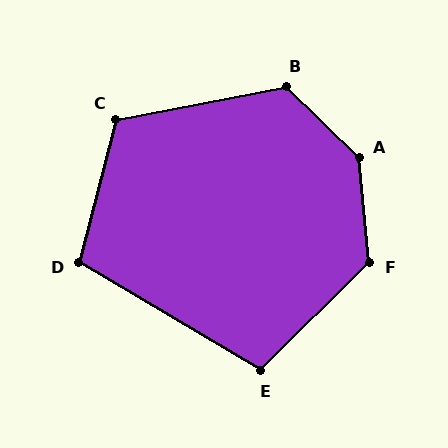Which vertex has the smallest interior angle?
E, at approximately 105 degrees.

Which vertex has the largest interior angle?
A, at approximately 140 degrees.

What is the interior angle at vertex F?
Approximately 129 degrees (obtuse).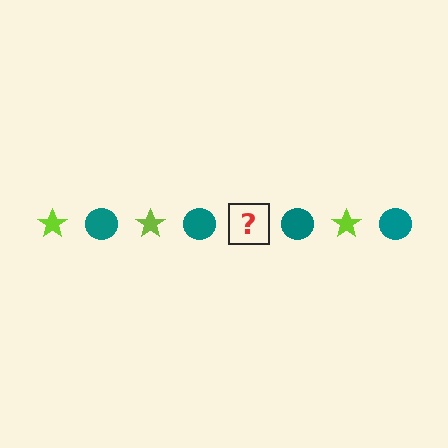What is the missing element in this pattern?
The missing element is a lime star.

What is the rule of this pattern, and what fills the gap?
The rule is that the pattern alternates between lime star and teal circle. The gap should be filled with a lime star.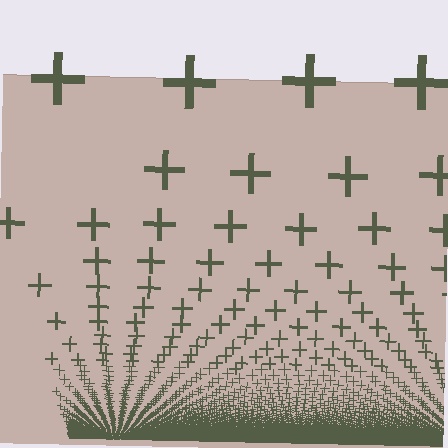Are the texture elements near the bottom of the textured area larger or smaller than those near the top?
Smaller. The gradient is inverted — elements near the bottom are smaller and denser.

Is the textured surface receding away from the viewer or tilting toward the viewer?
The surface appears to tilt toward the viewer. Texture elements get larger and sparser toward the top.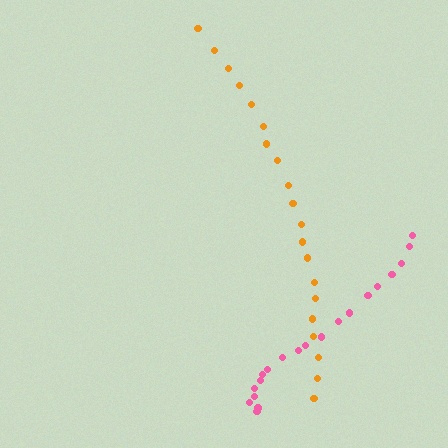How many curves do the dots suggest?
There are 2 distinct paths.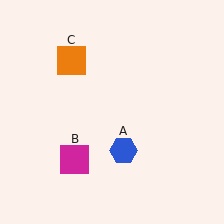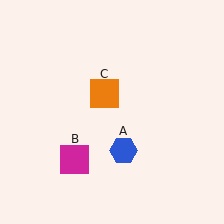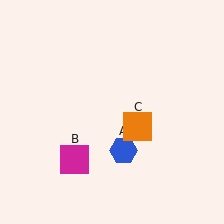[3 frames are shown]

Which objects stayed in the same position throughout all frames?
Blue hexagon (object A) and magenta square (object B) remained stationary.